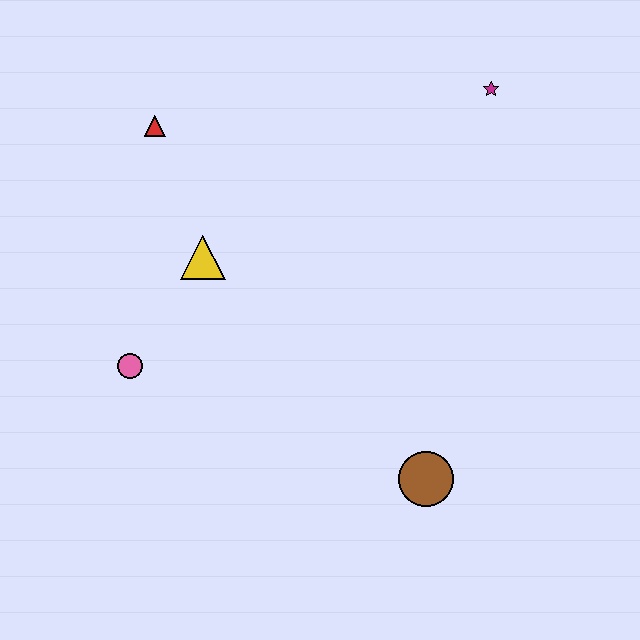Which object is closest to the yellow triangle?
The pink circle is closest to the yellow triangle.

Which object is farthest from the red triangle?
The brown circle is farthest from the red triangle.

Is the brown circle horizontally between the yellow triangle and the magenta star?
Yes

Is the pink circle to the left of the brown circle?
Yes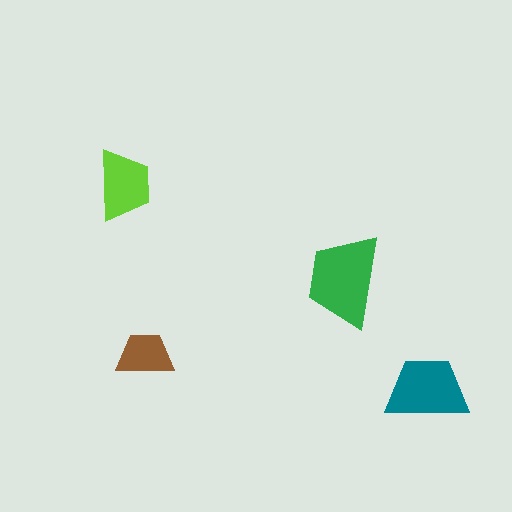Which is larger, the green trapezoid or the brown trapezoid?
The green one.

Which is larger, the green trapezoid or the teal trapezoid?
The green one.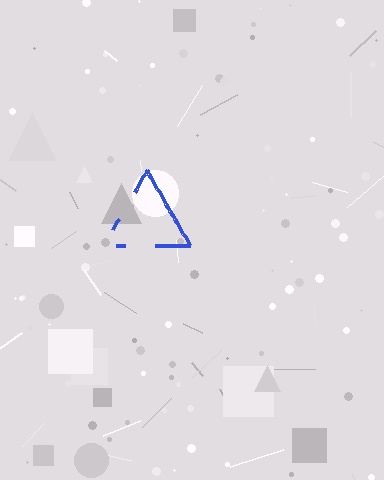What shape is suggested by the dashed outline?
The dashed outline suggests a triangle.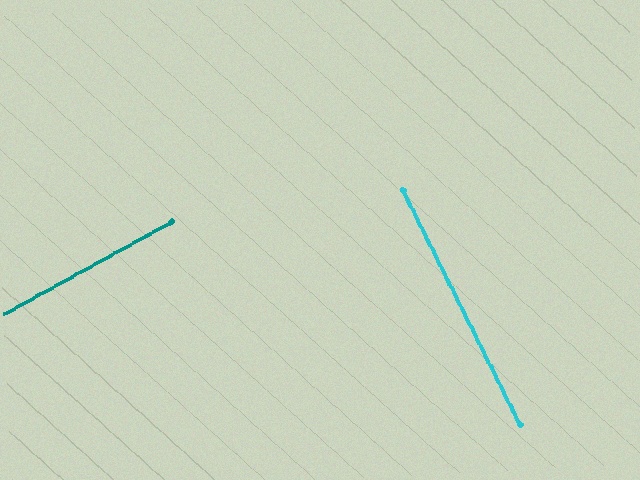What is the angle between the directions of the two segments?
Approximately 88 degrees.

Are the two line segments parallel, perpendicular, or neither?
Perpendicular — they meet at approximately 88°.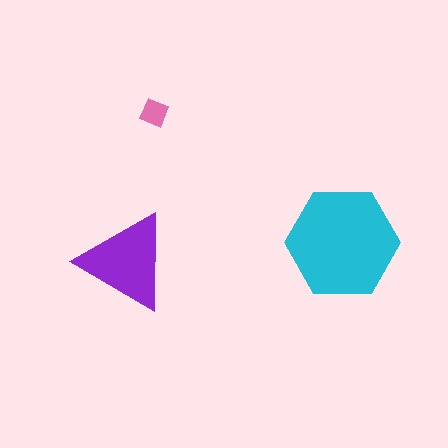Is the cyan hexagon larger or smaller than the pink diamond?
Larger.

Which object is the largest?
The cyan hexagon.